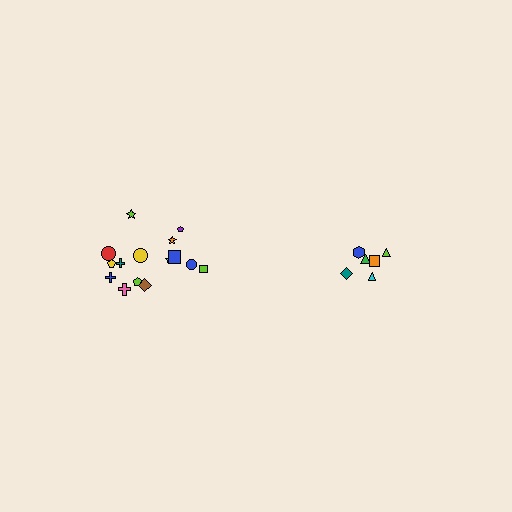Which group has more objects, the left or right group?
The left group.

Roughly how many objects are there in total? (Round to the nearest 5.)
Roughly 20 objects in total.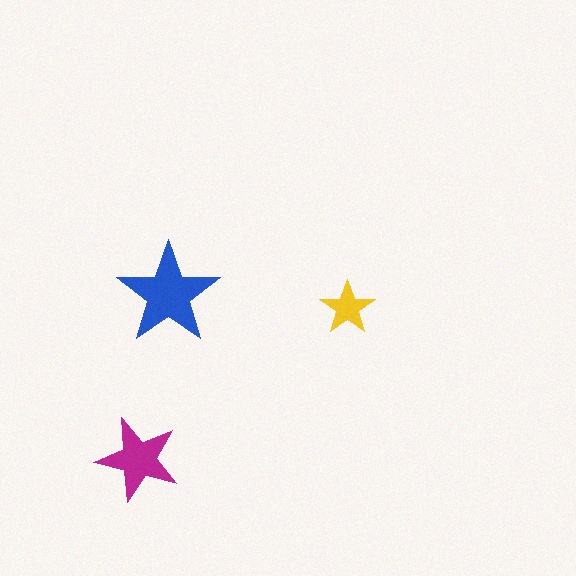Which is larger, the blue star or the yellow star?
The blue one.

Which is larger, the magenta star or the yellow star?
The magenta one.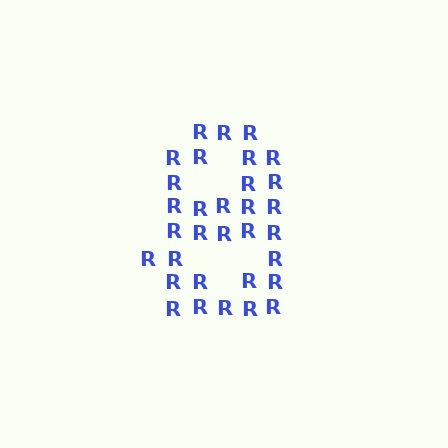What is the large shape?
The large shape is the digit 8.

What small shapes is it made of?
It is made of small letter R's.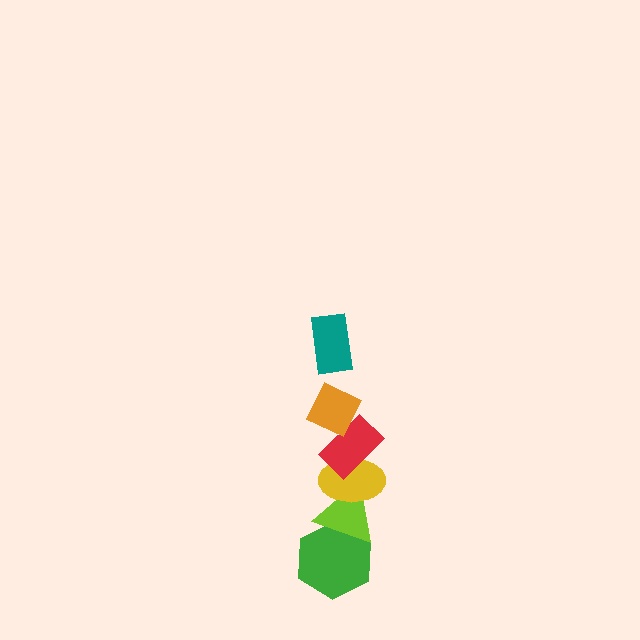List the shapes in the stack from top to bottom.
From top to bottom: the teal rectangle, the orange diamond, the red rectangle, the yellow ellipse, the lime triangle, the green hexagon.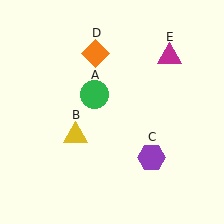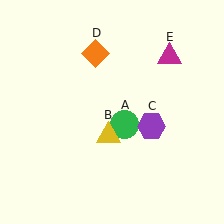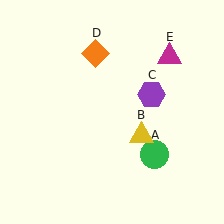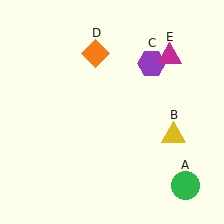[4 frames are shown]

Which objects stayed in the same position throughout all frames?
Orange diamond (object D) and magenta triangle (object E) remained stationary.